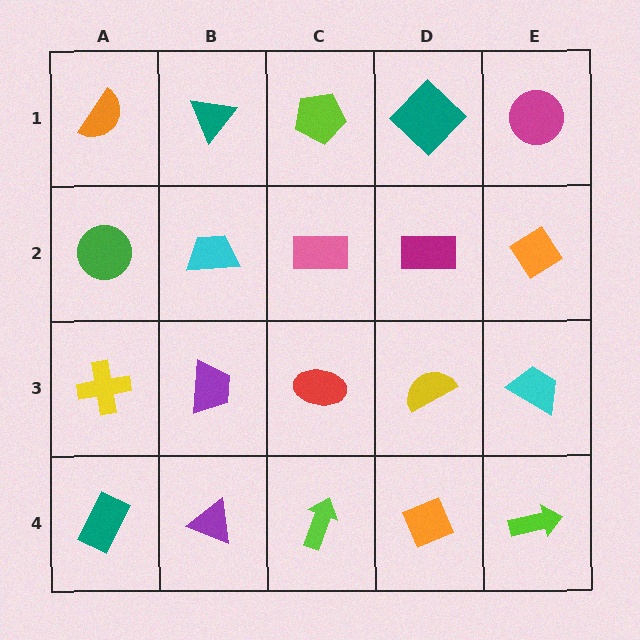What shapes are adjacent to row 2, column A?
An orange semicircle (row 1, column A), a yellow cross (row 3, column A), a cyan trapezoid (row 2, column B).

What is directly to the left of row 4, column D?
A lime arrow.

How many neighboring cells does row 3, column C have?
4.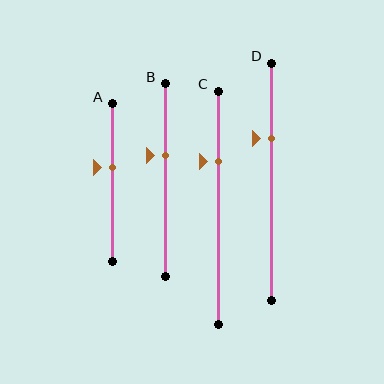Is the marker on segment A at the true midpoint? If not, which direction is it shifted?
No, the marker on segment A is shifted upward by about 10% of the segment length.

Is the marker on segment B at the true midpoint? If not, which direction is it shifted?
No, the marker on segment B is shifted upward by about 13% of the segment length.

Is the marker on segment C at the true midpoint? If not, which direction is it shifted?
No, the marker on segment C is shifted upward by about 20% of the segment length.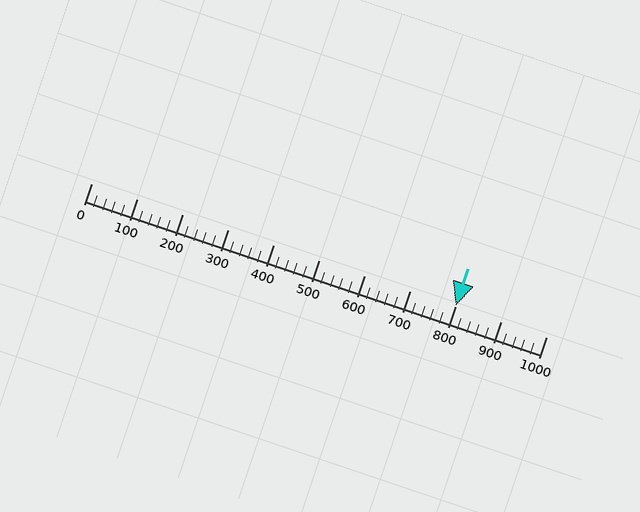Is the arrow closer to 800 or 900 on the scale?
The arrow is closer to 800.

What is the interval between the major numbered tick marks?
The major tick marks are spaced 100 units apart.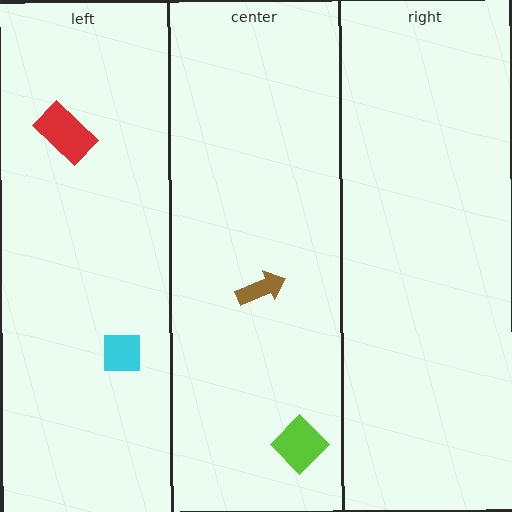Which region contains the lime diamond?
The center region.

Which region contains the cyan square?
The left region.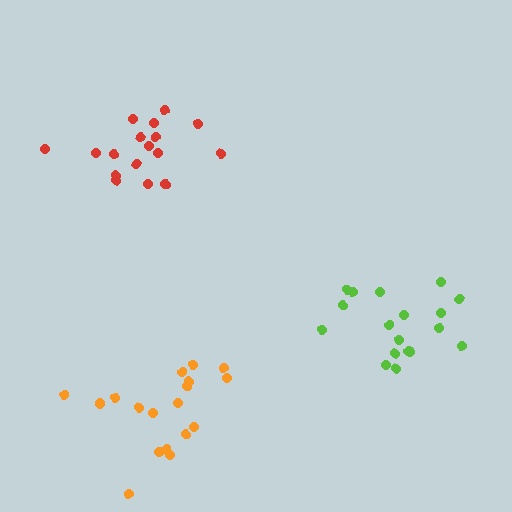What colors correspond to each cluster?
The clusters are colored: lime, red, orange.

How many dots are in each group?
Group 1: 18 dots, Group 2: 17 dots, Group 3: 18 dots (53 total).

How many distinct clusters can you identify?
There are 3 distinct clusters.